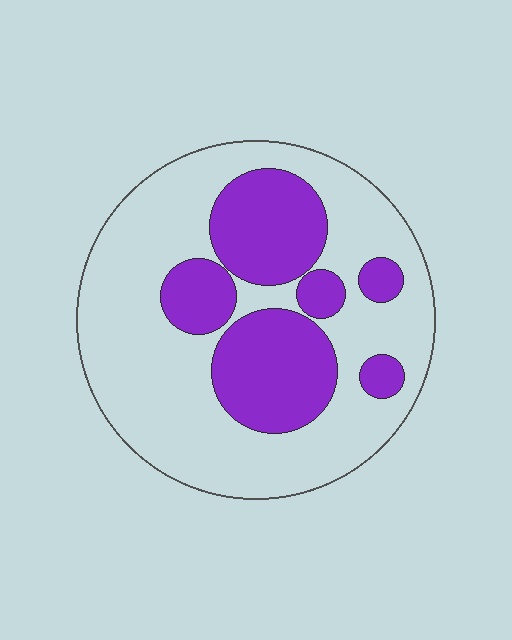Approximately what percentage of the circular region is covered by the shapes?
Approximately 35%.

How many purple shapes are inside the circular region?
6.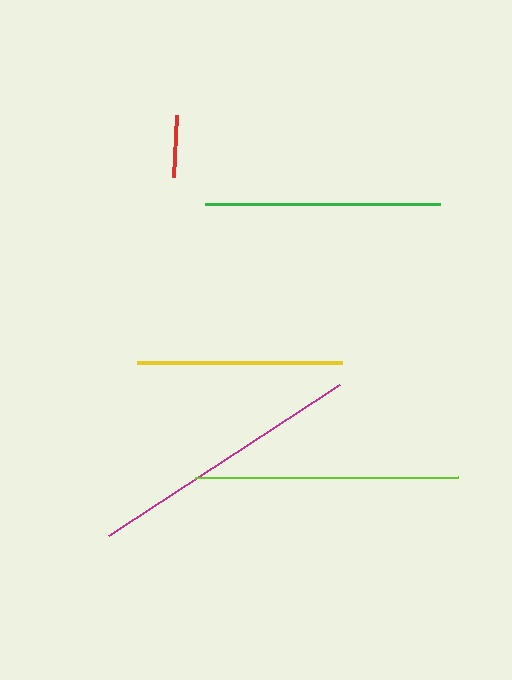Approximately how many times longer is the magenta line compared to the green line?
The magenta line is approximately 1.2 times the length of the green line.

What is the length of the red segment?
The red segment is approximately 63 pixels long.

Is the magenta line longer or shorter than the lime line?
The magenta line is longer than the lime line.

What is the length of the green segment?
The green segment is approximately 235 pixels long.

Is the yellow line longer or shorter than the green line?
The green line is longer than the yellow line.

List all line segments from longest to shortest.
From longest to shortest: magenta, lime, green, yellow, red.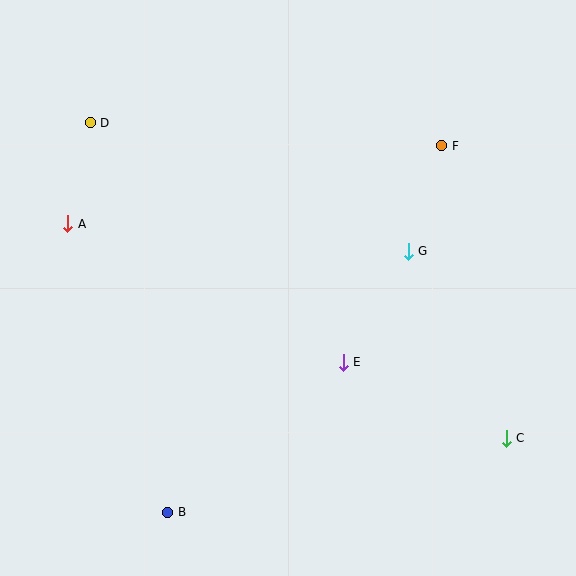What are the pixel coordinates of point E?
Point E is at (343, 362).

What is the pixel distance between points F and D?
The distance between F and D is 352 pixels.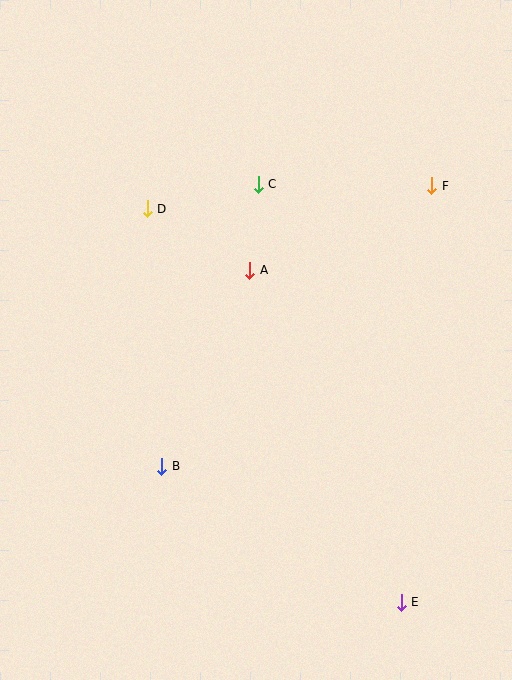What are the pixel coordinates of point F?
Point F is at (432, 186).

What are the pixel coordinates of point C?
Point C is at (258, 184).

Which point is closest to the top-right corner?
Point F is closest to the top-right corner.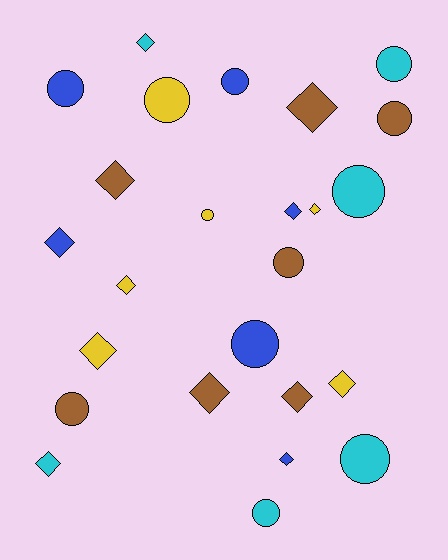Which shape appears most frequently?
Diamond, with 13 objects.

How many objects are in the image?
There are 25 objects.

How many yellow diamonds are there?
There are 4 yellow diamonds.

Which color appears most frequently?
Brown, with 7 objects.